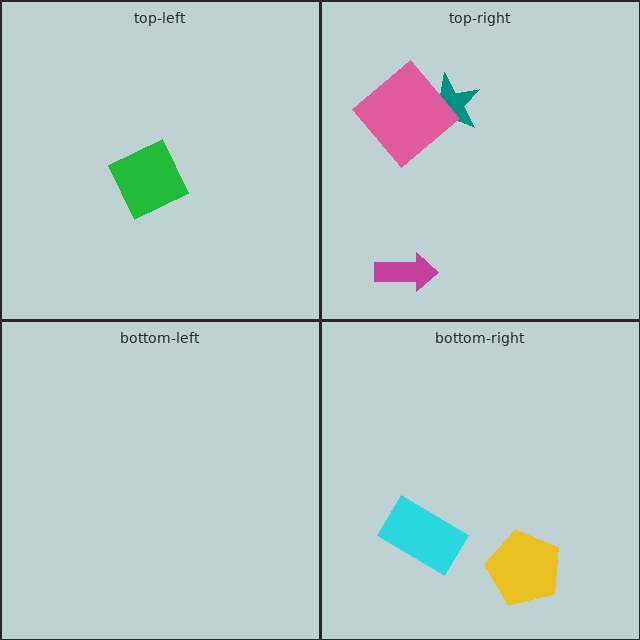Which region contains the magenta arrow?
The top-right region.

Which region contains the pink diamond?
The top-right region.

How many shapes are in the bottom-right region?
2.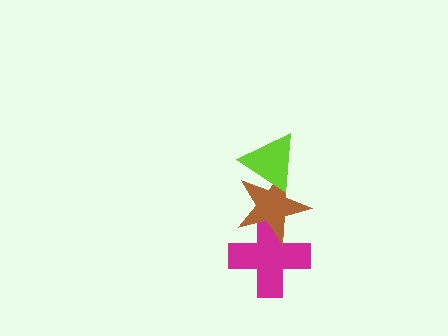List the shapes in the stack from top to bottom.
From top to bottom: the lime triangle, the brown star, the magenta cross.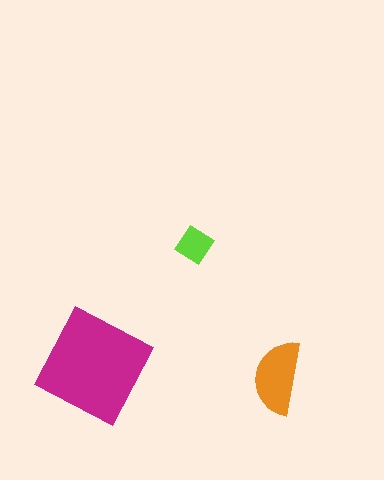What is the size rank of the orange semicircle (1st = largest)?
2nd.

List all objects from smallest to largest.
The lime diamond, the orange semicircle, the magenta diamond.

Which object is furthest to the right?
The orange semicircle is rightmost.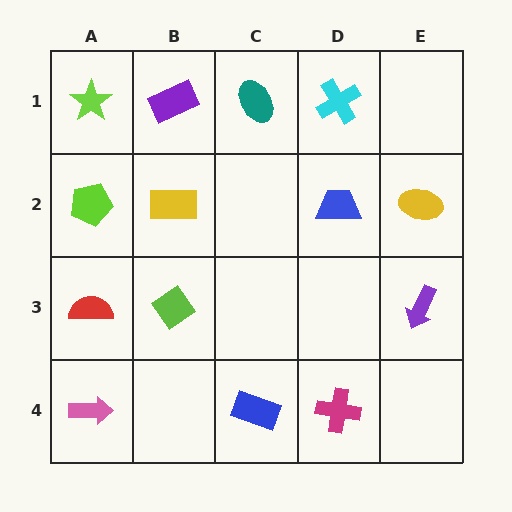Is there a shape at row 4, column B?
No, that cell is empty.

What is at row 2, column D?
A blue trapezoid.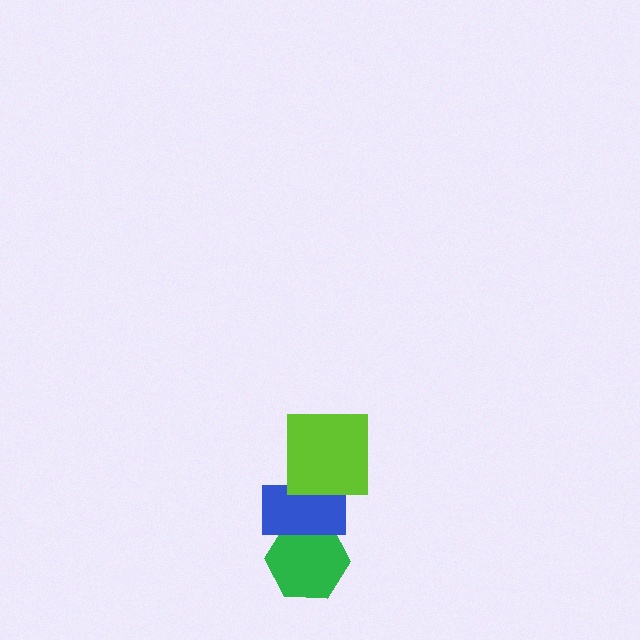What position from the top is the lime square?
The lime square is 1st from the top.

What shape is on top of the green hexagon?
The blue rectangle is on top of the green hexagon.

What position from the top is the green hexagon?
The green hexagon is 3rd from the top.